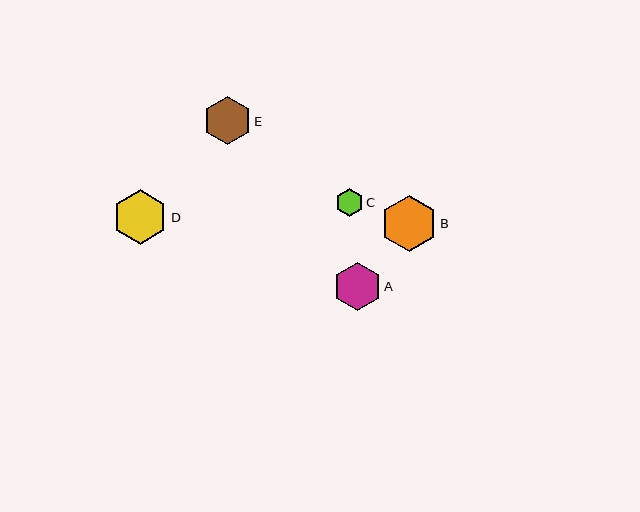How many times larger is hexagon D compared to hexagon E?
Hexagon D is approximately 1.1 times the size of hexagon E.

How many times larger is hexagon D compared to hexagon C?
Hexagon D is approximately 2.0 times the size of hexagon C.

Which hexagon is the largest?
Hexagon B is the largest with a size of approximately 56 pixels.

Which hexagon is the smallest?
Hexagon C is the smallest with a size of approximately 28 pixels.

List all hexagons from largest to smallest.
From largest to smallest: B, D, A, E, C.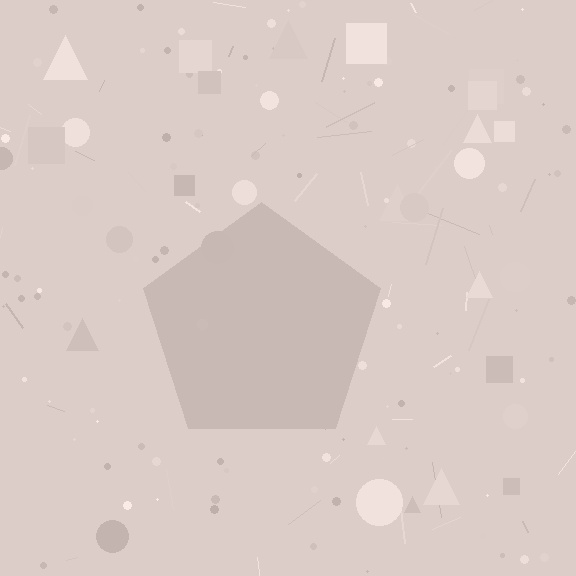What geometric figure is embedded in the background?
A pentagon is embedded in the background.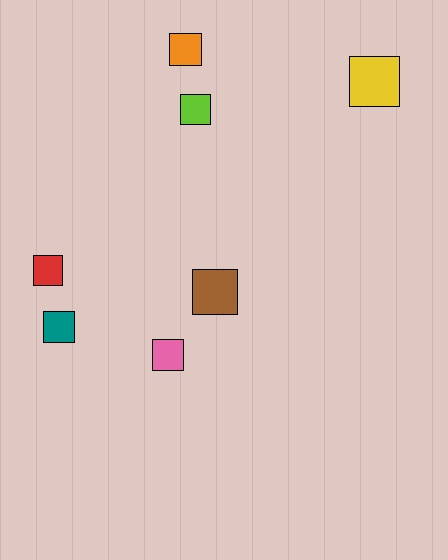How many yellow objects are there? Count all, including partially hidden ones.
There is 1 yellow object.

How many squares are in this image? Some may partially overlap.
There are 7 squares.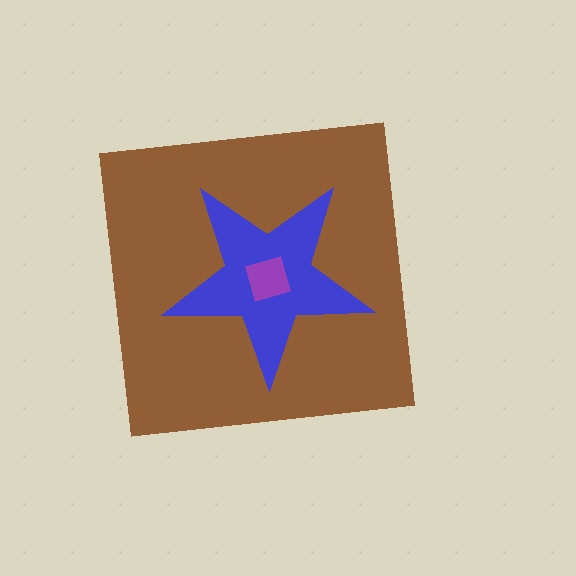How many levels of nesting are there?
3.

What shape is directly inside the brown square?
The blue star.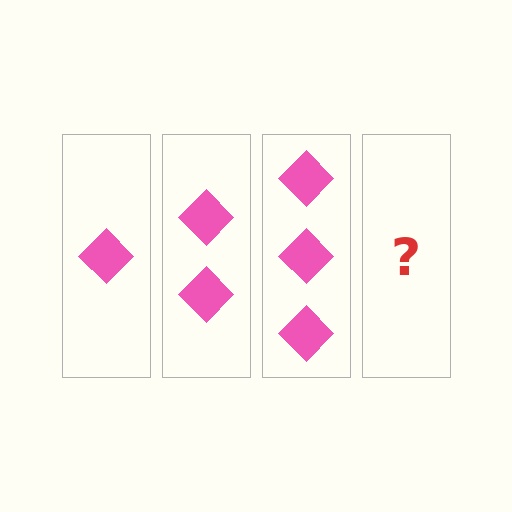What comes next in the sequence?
The next element should be 4 diamonds.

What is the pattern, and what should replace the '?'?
The pattern is that each step adds one more diamond. The '?' should be 4 diamonds.